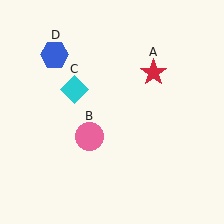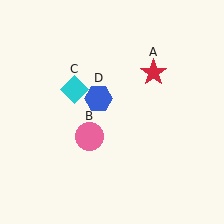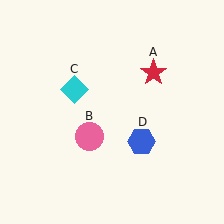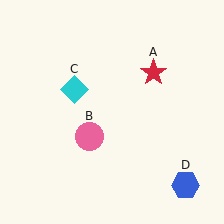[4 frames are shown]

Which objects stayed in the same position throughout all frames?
Red star (object A) and pink circle (object B) and cyan diamond (object C) remained stationary.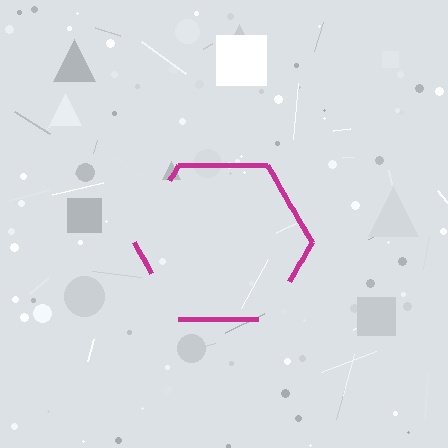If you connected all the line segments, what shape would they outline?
They would outline a hexagon.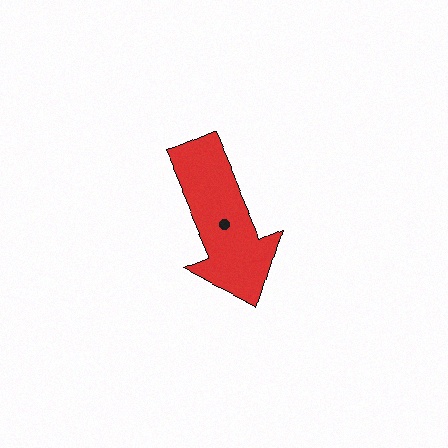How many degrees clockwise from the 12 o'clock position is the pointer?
Approximately 156 degrees.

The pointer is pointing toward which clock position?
Roughly 5 o'clock.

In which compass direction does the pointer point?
Southeast.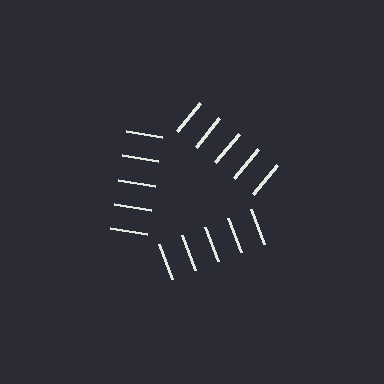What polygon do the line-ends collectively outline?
An illusory triangle — the line segments terminate on its edges but no continuous stroke is drawn.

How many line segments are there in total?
15 — 5 along each of the 3 edges.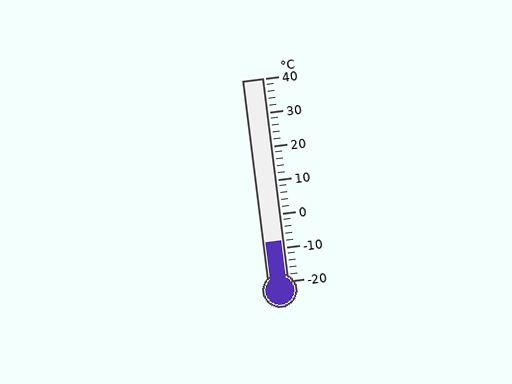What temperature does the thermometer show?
The thermometer shows approximately -8°C.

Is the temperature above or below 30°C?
The temperature is below 30°C.